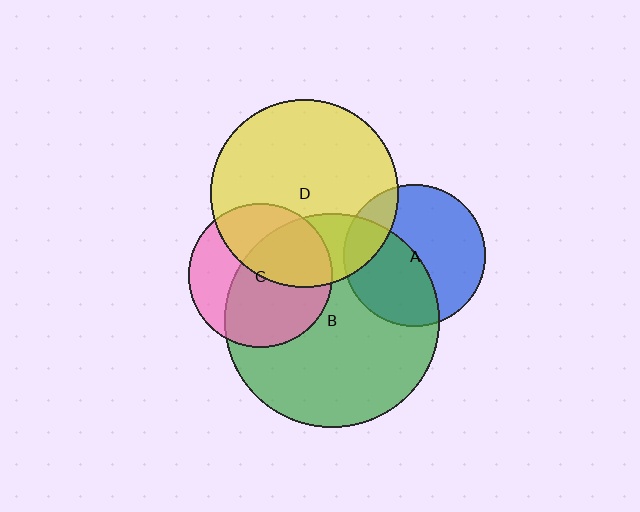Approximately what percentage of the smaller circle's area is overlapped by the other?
Approximately 25%.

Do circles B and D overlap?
Yes.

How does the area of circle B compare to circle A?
Approximately 2.3 times.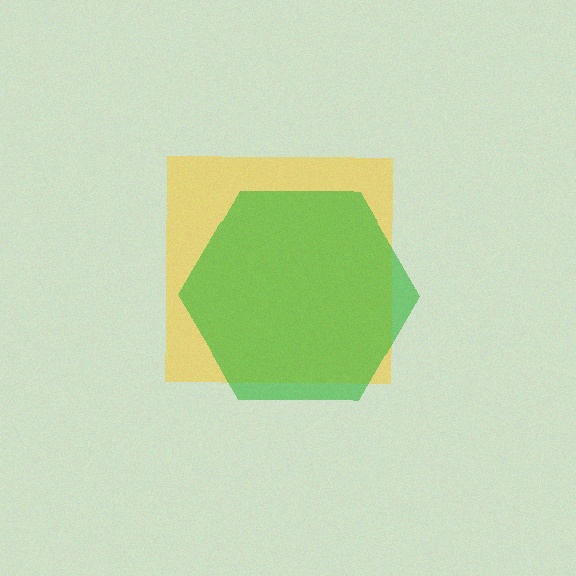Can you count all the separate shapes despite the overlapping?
Yes, there are 2 separate shapes.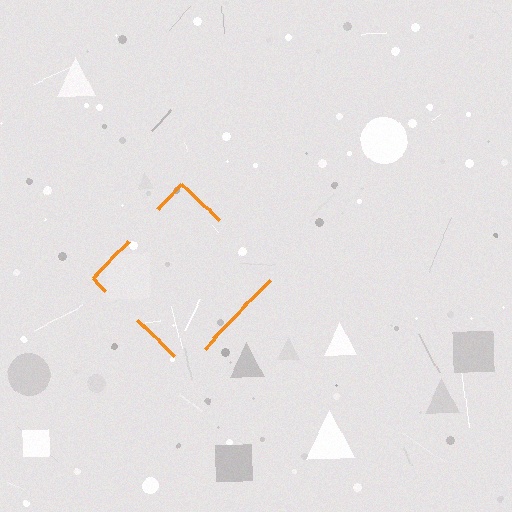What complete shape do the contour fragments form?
The contour fragments form a diamond.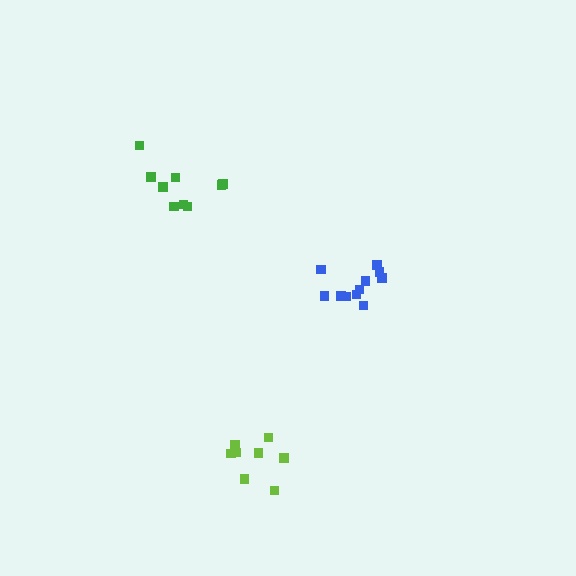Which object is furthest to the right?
The blue cluster is rightmost.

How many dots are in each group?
Group 1: 9 dots, Group 2: 8 dots, Group 3: 11 dots (28 total).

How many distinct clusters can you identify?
There are 3 distinct clusters.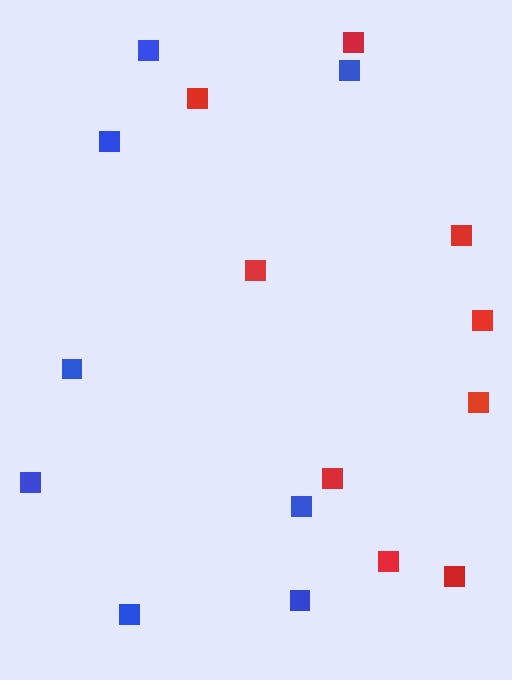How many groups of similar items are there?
There are 2 groups: one group of red squares (9) and one group of blue squares (8).